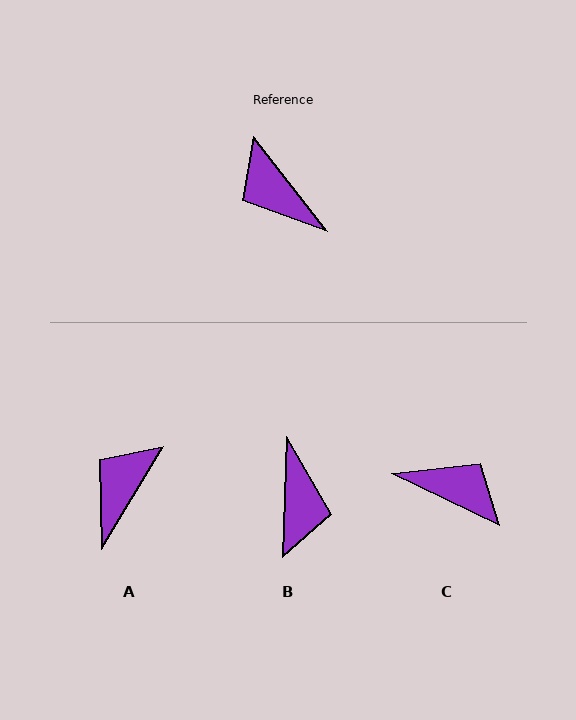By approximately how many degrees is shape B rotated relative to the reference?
Approximately 140 degrees counter-clockwise.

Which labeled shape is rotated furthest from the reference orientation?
C, about 153 degrees away.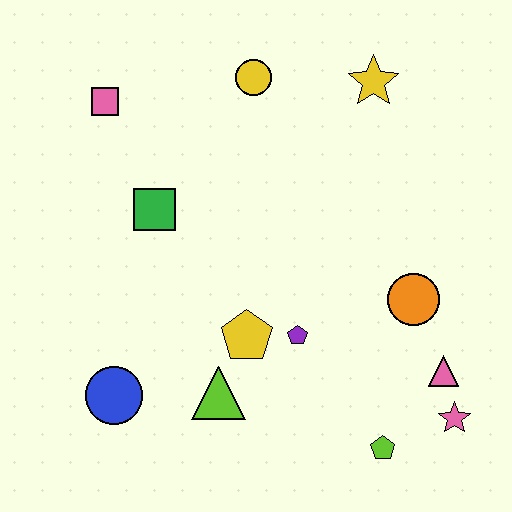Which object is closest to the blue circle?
The lime triangle is closest to the blue circle.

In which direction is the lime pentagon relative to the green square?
The lime pentagon is below the green square.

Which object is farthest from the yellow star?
The blue circle is farthest from the yellow star.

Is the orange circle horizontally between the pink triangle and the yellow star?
Yes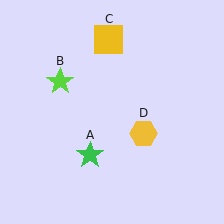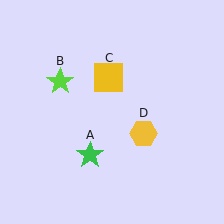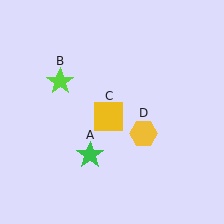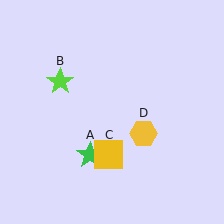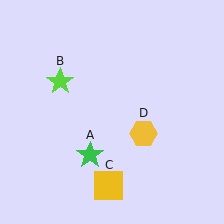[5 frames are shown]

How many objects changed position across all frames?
1 object changed position: yellow square (object C).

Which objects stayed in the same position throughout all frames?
Green star (object A) and lime star (object B) and yellow hexagon (object D) remained stationary.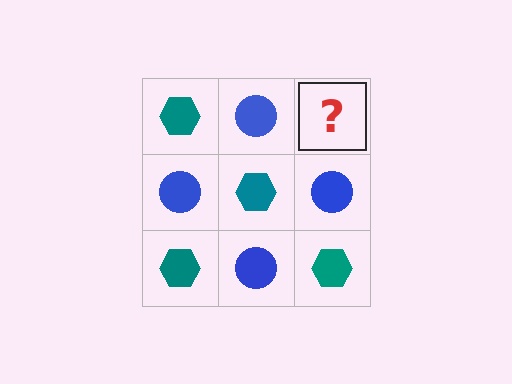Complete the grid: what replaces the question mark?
The question mark should be replaced with a teal hexagon.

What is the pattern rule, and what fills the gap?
The rule is that it alternates teal hexagon and blue circle in a checkerboard pattern. The gap should be filled with a teal hexagon.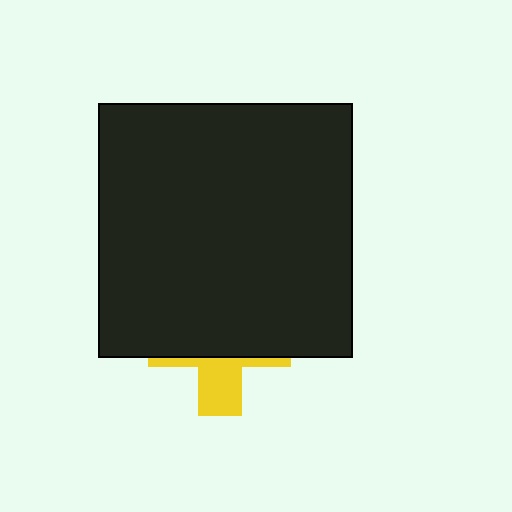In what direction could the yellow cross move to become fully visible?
The yellow cross could move down. That would shift it out from behind the black square entirely.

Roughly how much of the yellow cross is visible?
A small part of it is visible (roughly 33%).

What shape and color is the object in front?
The object in front is a black square.